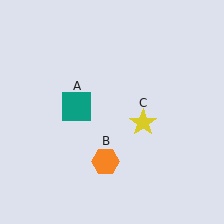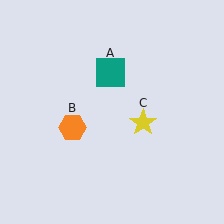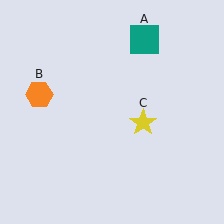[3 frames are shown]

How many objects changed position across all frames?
2 objects changed position: teal square (object A), orange hexagon (object B).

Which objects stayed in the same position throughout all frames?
Yellow star (object C) remained stationary.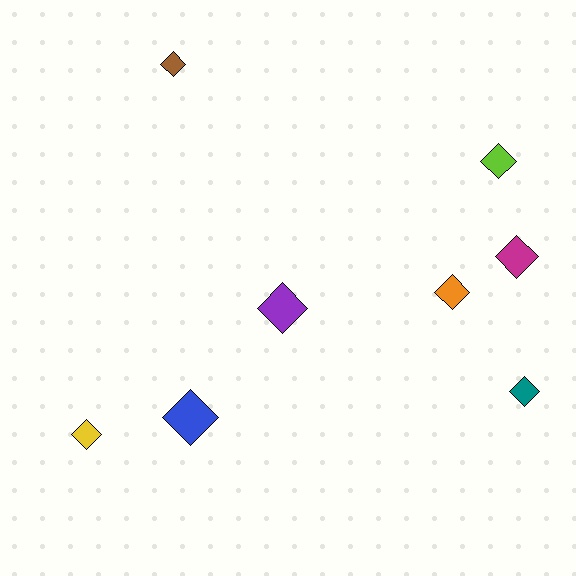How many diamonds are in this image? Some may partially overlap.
There are 8 diamonds.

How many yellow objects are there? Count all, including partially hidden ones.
There is 1 yellow object.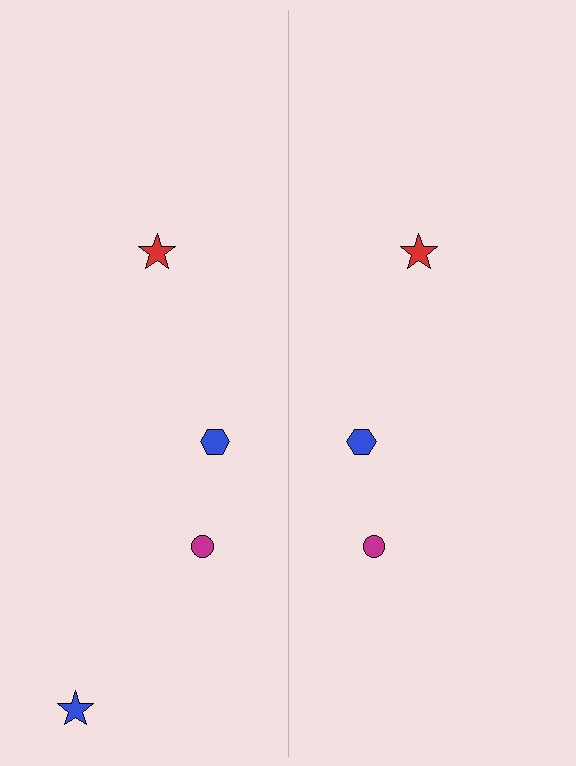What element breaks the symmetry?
A blue star is missing from the right side.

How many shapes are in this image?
There are 7 shapes in this image.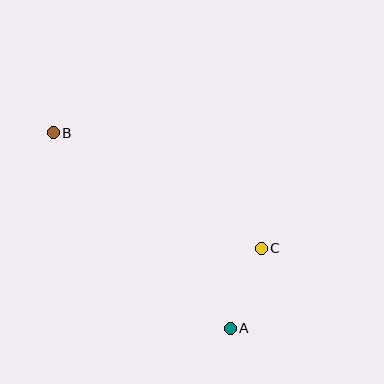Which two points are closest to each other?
Points A and C are closest to each other.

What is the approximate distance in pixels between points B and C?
The distance between B and C is approximately 238 pixels.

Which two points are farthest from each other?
Points A and B are farthest from each other.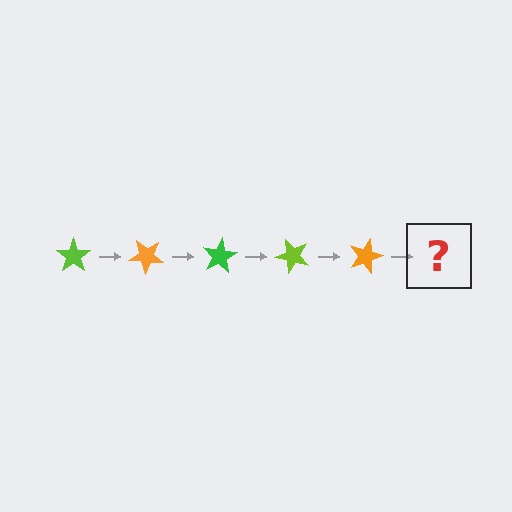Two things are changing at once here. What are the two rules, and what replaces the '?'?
The two rules are that it rotates 40 degrees each step and the color cycles through lime, orange, and green. The '?' should be a green star, rotated 200 degrees from the start.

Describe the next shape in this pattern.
It should be a green star, rotated 200 degrees from the start.